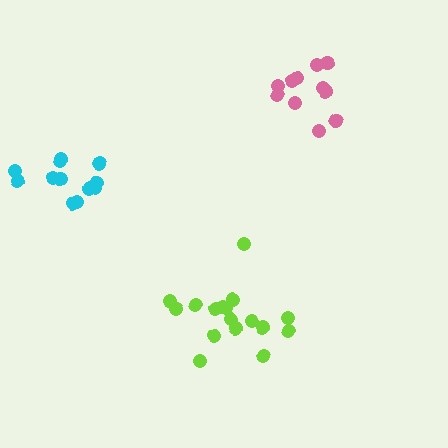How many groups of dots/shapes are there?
There are 3 groups.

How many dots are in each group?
Group 1: 17 dots, Group 2: 12 dots, Group 3: 11 dots (40 total).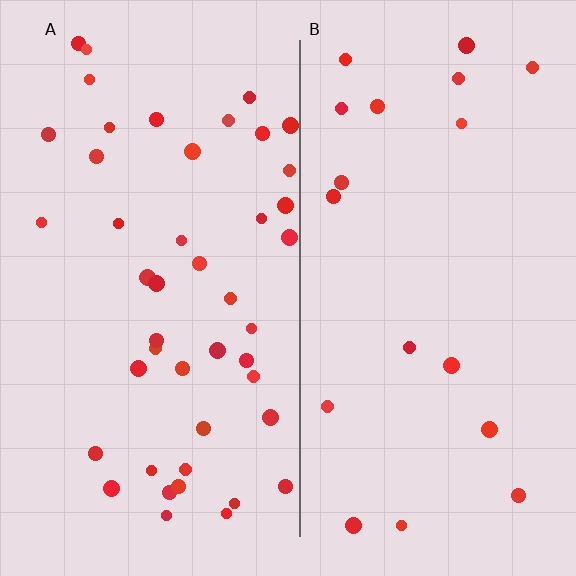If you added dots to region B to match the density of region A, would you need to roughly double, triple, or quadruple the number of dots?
Approximately triple.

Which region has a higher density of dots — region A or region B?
A (the left).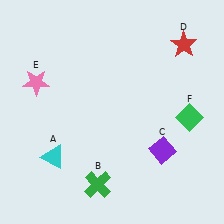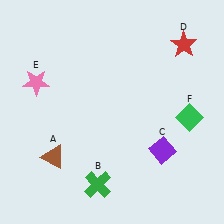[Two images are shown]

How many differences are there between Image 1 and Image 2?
There is 1 difference between the two images.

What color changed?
The triangle (A) changed from cyan in Image 1 to brown in Image 2.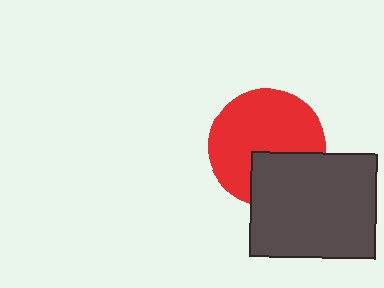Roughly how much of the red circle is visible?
Most of it is visible (roughly 69%).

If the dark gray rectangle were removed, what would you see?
You would see the complete red circle.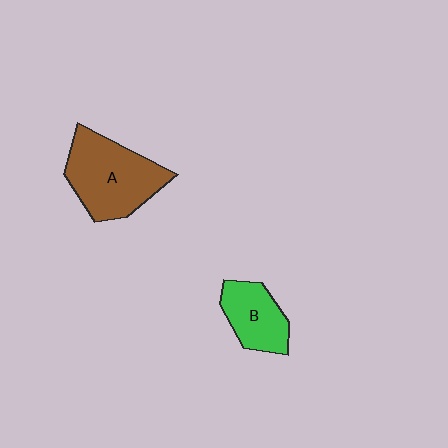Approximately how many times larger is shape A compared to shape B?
Approximately 1.7 times.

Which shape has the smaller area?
Shape B (green).